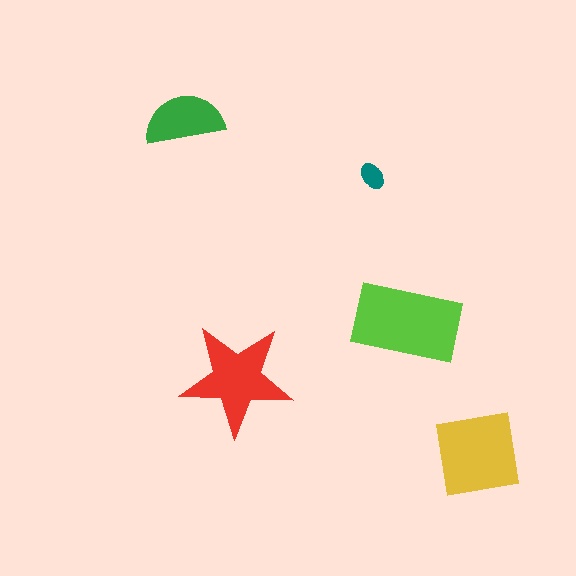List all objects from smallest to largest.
The teal ellipse, the green semicircle, the red star, the yellow square, the lime rectangle.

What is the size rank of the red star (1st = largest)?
3rd.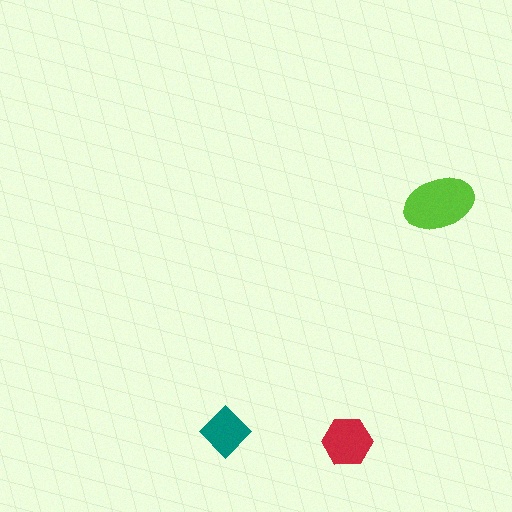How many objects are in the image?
There are 3 objects in the image.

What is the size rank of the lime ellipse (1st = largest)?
1st.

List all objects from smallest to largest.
The teal diamond, the red hexagon, the lime ellipse.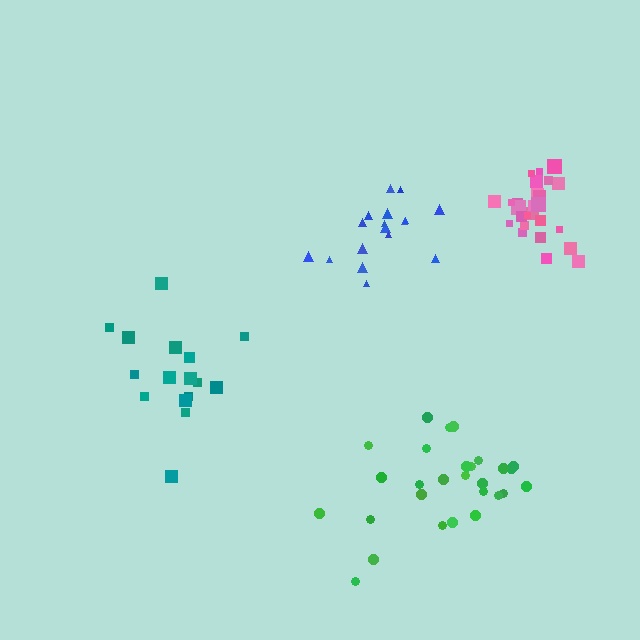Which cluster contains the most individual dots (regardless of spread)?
Green (28).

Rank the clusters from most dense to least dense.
pink, blue, green, teal.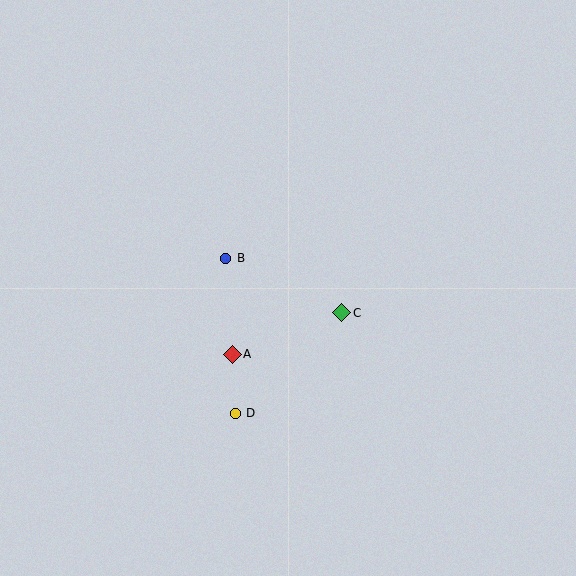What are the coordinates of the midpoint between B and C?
The midpoint between B and C is at (284, 286).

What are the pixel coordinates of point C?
Point C is at (342, 313).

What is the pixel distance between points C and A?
The distance between C and A is 117 pixels.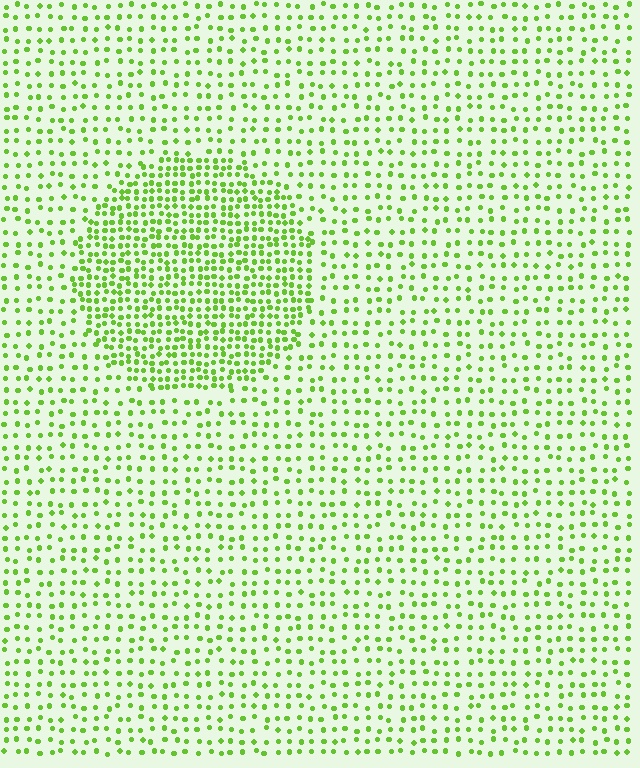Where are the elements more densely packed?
The elements are more densely packed inside the circle boundary.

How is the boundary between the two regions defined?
The boundary is defined by a change in element density (approximately 2.1x ratio). All elements are the same color, size, and shape.